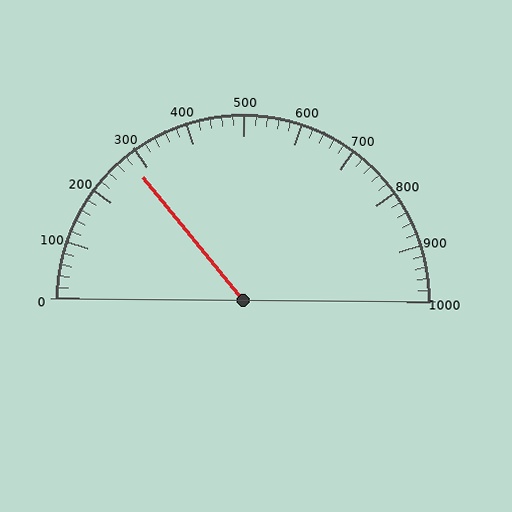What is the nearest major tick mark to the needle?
The nearest major tick mark is 300.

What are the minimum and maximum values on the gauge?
The gauge ranges from 0 to 1000.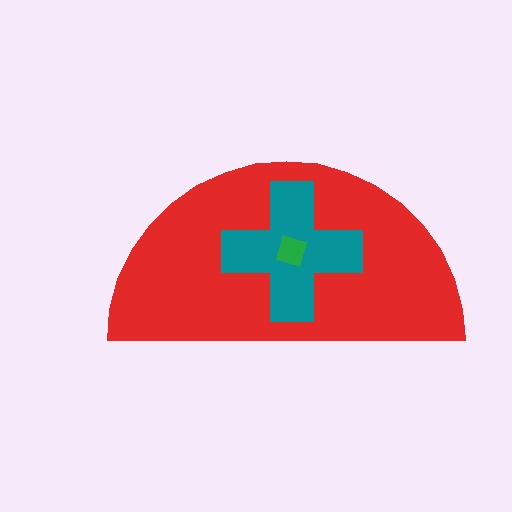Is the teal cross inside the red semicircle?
Yes.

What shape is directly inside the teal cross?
The green square.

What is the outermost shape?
The red semicircle.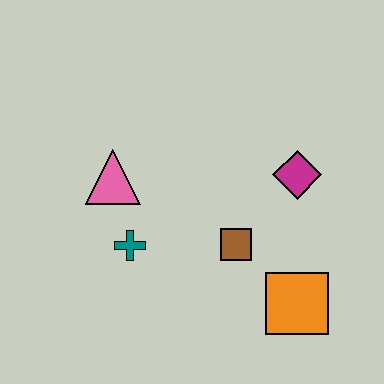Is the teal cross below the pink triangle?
Yes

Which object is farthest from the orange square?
The pink triangle is farthest from the orange square.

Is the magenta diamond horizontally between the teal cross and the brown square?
No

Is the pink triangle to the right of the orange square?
No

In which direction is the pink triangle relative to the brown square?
The pink triangle is to the left of the brown square.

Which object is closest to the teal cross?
The pink triangle is closest to the teal cross.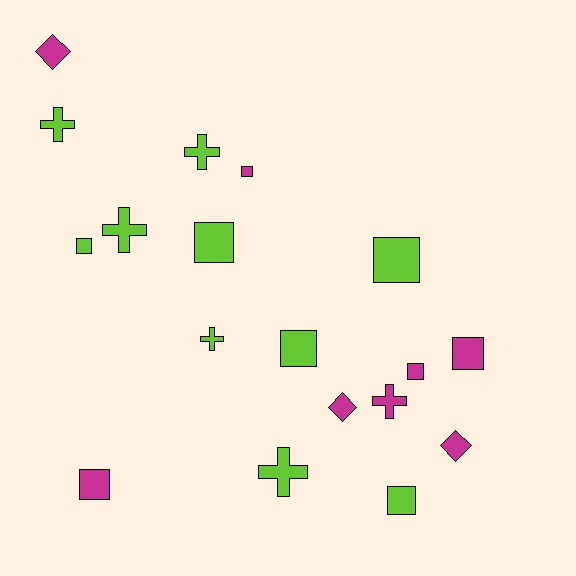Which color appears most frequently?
Lime, with 10 objects.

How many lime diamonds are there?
There are no lime diamonds.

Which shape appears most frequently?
Square, with 9 objects.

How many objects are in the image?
There are 18 objects.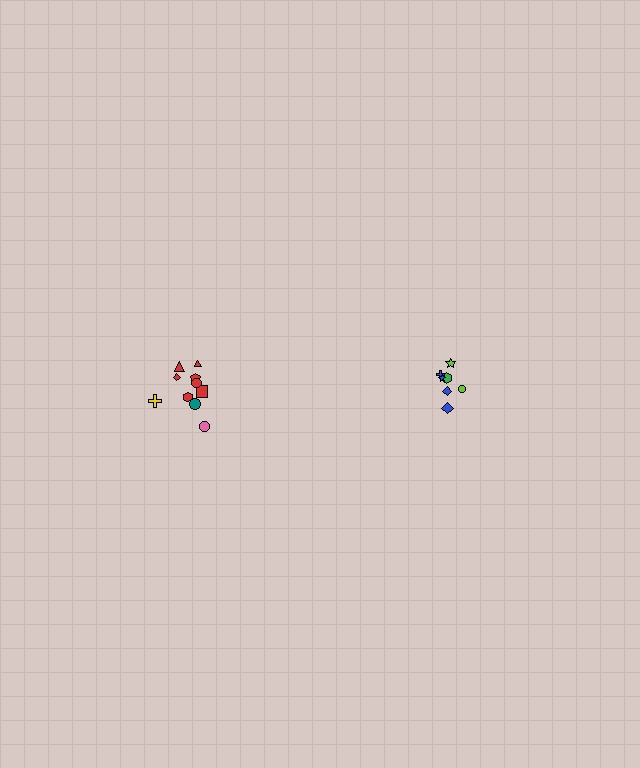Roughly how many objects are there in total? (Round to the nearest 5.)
Roughly 15 objects in total.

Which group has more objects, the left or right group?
The left group.